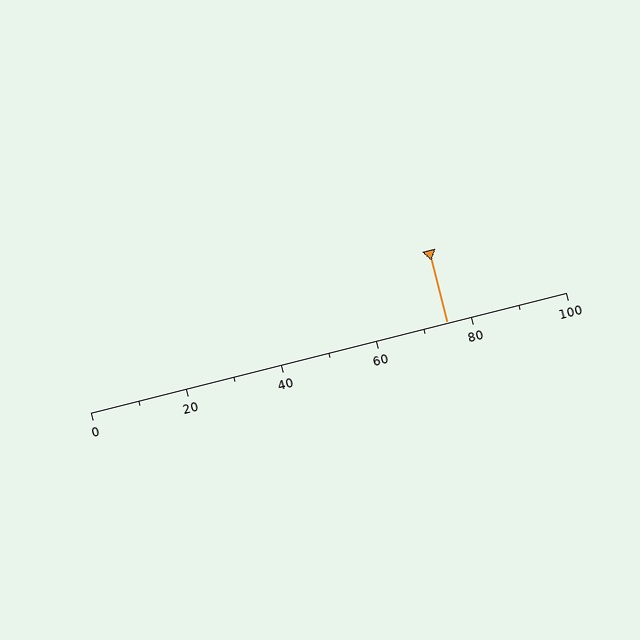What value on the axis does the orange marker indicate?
The marker indicates approximately 75.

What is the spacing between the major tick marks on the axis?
The major ticks are spaced 20 apart.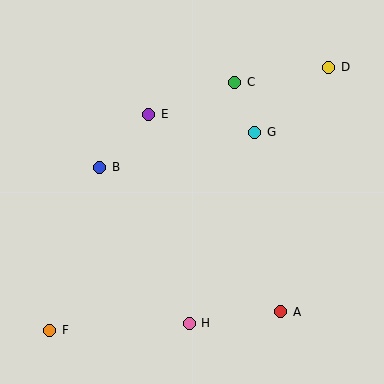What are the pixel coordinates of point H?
Point H is at (189, 323).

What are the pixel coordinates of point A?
Point A is at (281, 312).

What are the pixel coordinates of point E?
Point E is at (149, 114).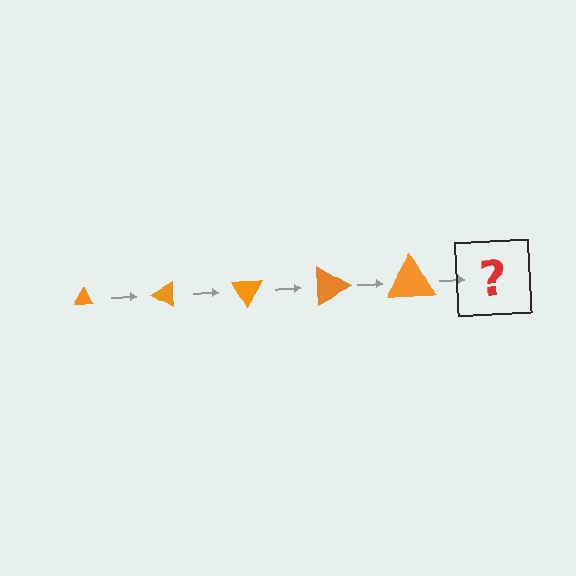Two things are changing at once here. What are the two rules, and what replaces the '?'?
The two rules are that the triangle grows larger each step and it rotates 30 degrees each step. The '?' should be a triangle, larger than the previous one and rotated 150 degrees from the start.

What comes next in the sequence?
The next element should be a triangle, larger than the previous one and rotated 150 degrees from the start.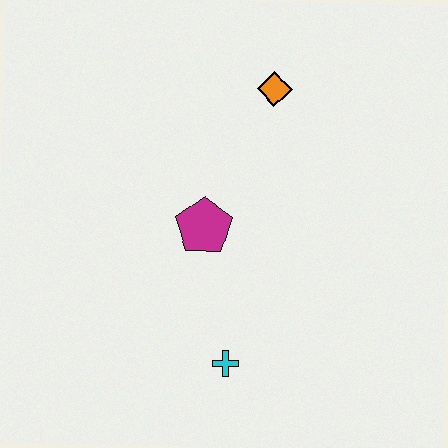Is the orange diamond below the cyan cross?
No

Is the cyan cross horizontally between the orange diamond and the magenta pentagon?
Yes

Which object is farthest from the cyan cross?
The orange diamond is farthest from the cyan cross.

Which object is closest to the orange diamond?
The magenta pentagon is closest to the orange diamond.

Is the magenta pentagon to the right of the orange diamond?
No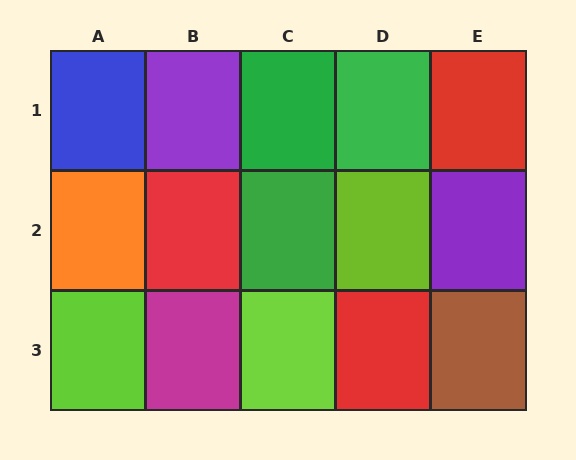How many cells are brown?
1 cell is brown.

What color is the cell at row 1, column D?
Green.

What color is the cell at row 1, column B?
Purple.